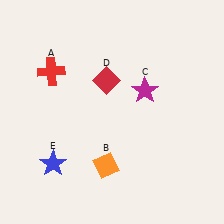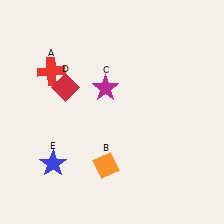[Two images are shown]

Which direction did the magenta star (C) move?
The magenta star (C) moved left.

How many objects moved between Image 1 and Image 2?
2 objects moved between the two images.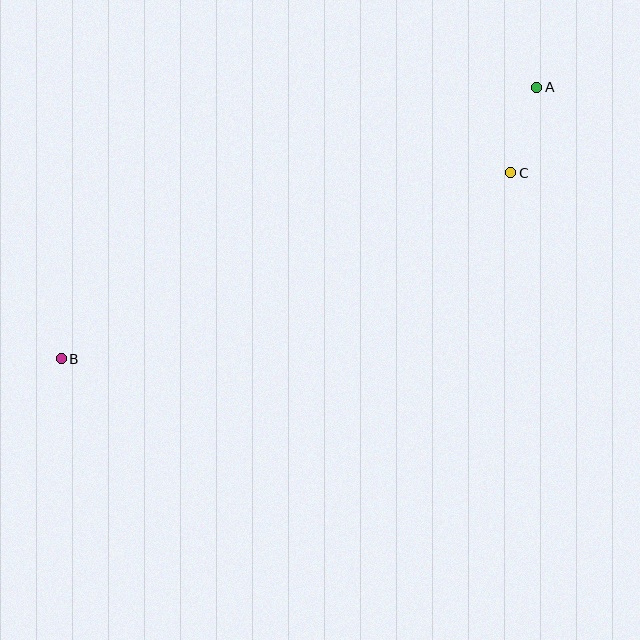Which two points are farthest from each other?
Points A and B are farthest from each other.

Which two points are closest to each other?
Points A and C are closest to each other.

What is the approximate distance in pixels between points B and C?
The distance between B and C is approximately 487 pixels.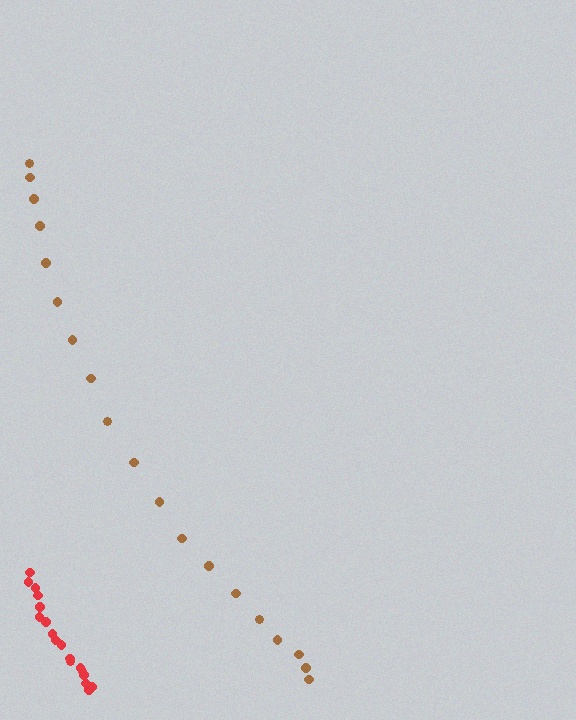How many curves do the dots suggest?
There are 2 distinct paths.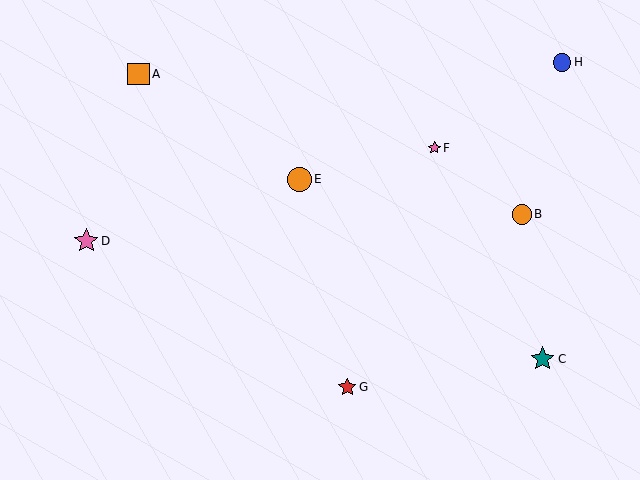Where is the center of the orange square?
The center of the orange square is at (139, 74).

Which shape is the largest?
The pink star (labeled D) is the largest.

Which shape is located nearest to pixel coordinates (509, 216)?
The orange circle (labeled B) at (522, 214) is nearest to that location.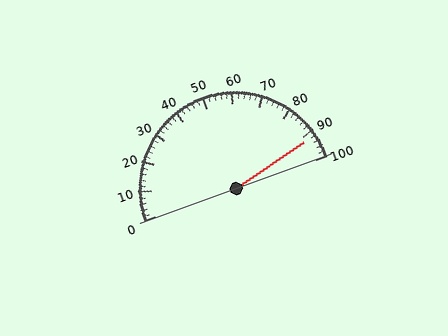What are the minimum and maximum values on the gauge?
The gauge ranges from 0 to 100.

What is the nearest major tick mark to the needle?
The nearest major tick mark is 90.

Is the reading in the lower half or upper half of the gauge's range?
The reading is in the upper half of the range (0 to 100).